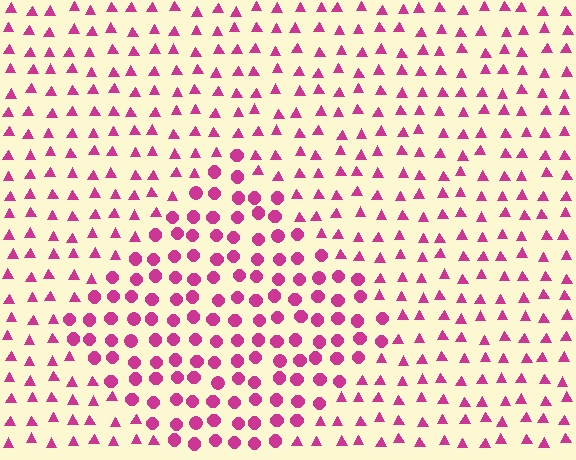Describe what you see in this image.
The image is filled with small magenta elements arranged in a uniform grid. A diamond-shaped region contains circles, while the surrounding area contains triangles. The boundary is defined purely by the change in element shape.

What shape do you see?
I see a diamond.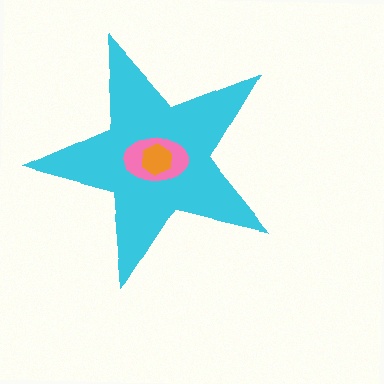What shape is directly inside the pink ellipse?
The orange hexagon.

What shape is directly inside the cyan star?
The pink ellipse.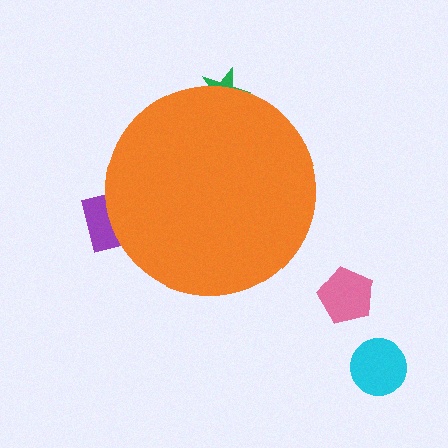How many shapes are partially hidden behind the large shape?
2 shapes are partially hidden.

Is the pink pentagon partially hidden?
No, the pink pentagon is fully visible.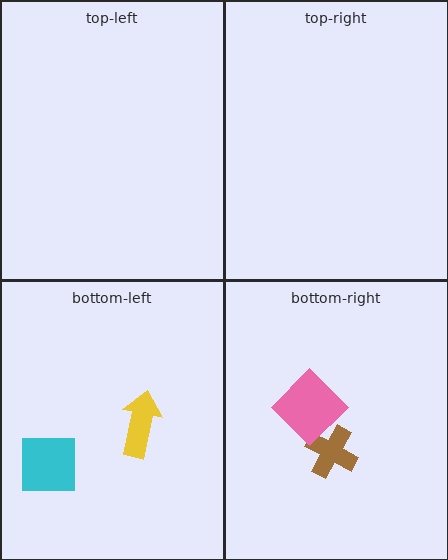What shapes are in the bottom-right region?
The brown cross, the pink diamond.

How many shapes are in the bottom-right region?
2.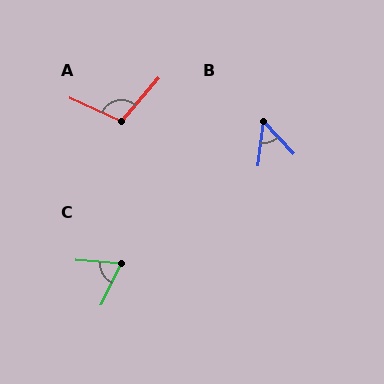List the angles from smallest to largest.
B (50°), C (69°), A (107°).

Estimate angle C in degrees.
Approximately 69 degrees.